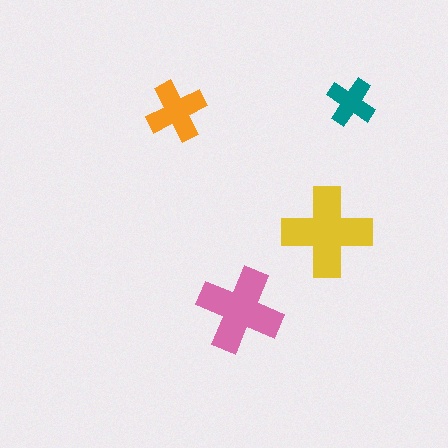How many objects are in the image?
There are 4 objects in the image.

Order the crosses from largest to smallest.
the yellow one, the pink one, the orange one, the teal one.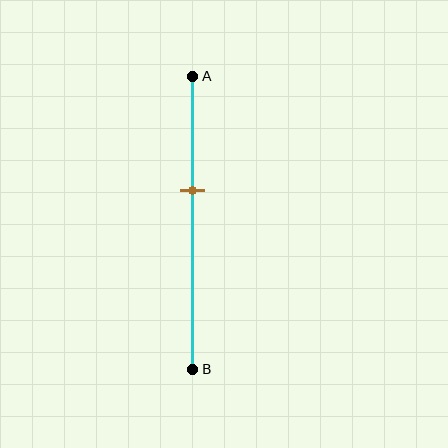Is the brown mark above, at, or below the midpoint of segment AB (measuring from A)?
The brown mark is above the midpoint of segment AB.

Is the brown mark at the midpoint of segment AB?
No, the mark is at about 40% from A, not at the 50% midpoint.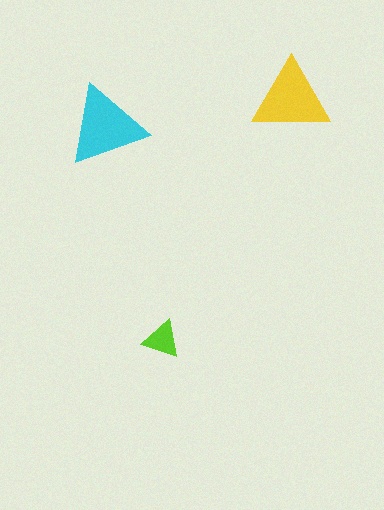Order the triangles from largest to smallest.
the cyan one, the yellow one, the lime one.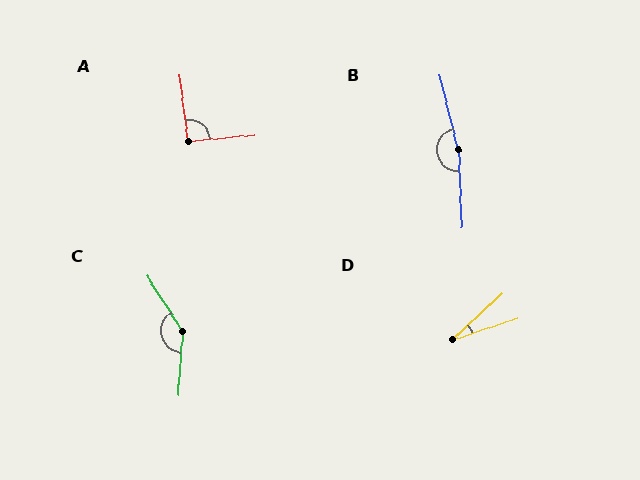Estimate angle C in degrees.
Approximately 143 degrees.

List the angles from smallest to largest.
D (24°), A (92°), C (143°), B (169°).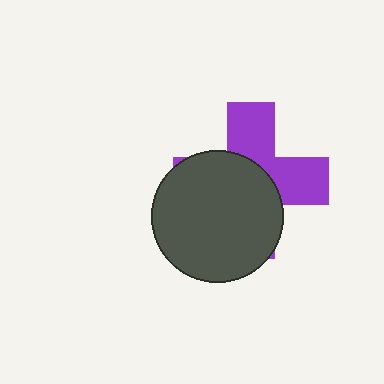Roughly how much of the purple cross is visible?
A small part of it is visible (roughly 43%).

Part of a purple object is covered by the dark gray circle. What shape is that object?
It is a cross.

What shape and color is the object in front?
The object in front is a dark gray circle.